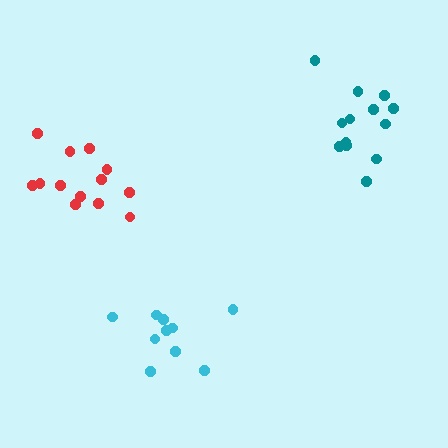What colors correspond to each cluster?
The clusters are colored: red, cyan, teal.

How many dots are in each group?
Group 1: 13 dots, Group 2: 10 dots, Group 3: 13 dots (36 total).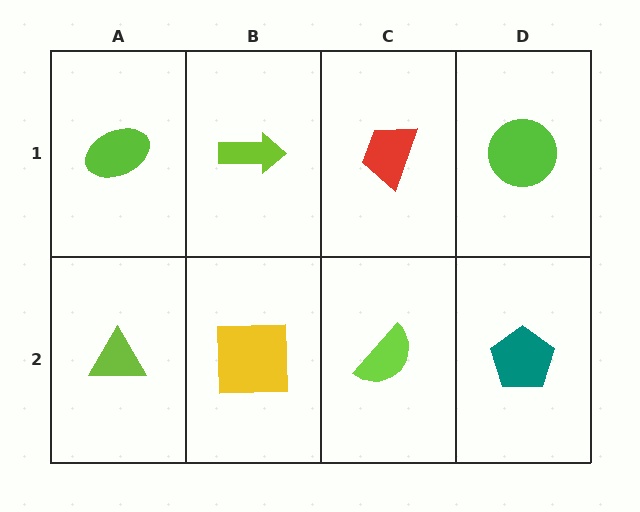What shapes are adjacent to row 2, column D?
A lime circle (row 1, column D), a lime semicircle (row 2, column C).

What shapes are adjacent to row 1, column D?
A teal pentagon (row 2, column D), a red trapezoid (row 1, column C).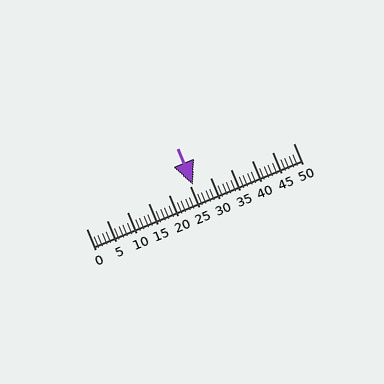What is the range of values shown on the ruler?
The ruler shows values from 0 to 50.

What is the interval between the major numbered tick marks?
The major tick marks are spaced 5 units apart.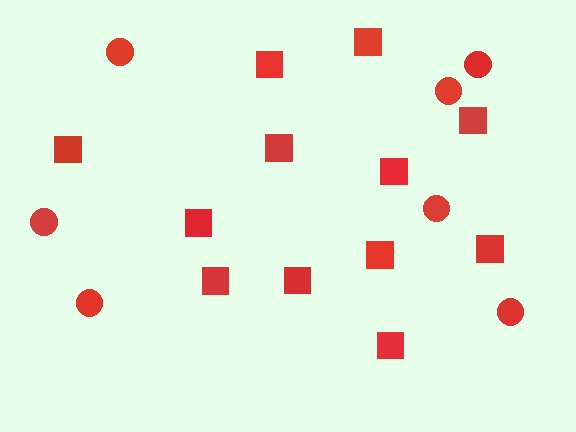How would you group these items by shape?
There are 2 groups: one group of squares (12) and one group of circles (7).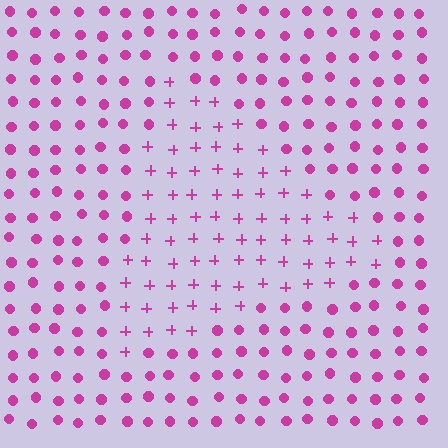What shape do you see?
I see a triangle.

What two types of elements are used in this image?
The image uses plus signs inside the triangle region and circles outside it.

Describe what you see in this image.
The image is filled with small magenta elements arranged in a uniform grid. A triangle-shaped region contains plus signs, while the surrounding area contains circles. The boundary is defined purely by the change in element shape.